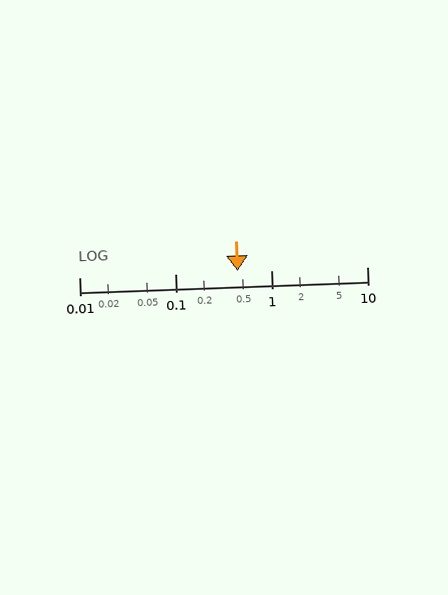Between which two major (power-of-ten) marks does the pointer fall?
The pointer is between 0.1 and 1.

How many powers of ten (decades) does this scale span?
The scale spans 3 decades, from 0.01 to 10.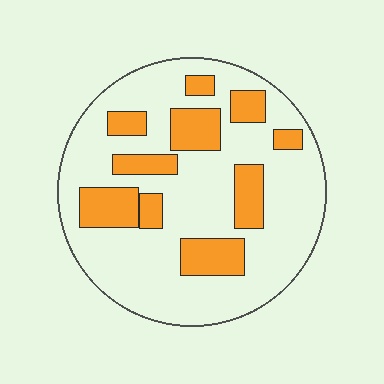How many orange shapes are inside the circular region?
10.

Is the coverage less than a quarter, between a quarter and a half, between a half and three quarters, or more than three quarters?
Between a quarter and a half.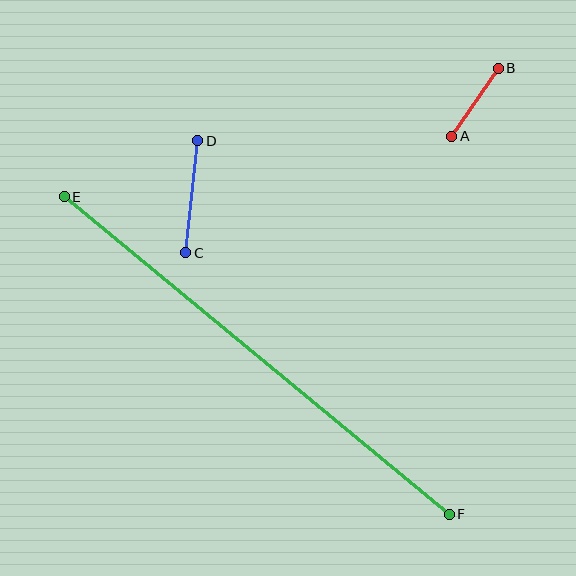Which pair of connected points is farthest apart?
Points E and F are farthest apart.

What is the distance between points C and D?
The distance is approximately 112 pixels.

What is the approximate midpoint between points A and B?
The midpoint is at approximately (475, 102) pixels.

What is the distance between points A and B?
The distance is approximately 82 pixels.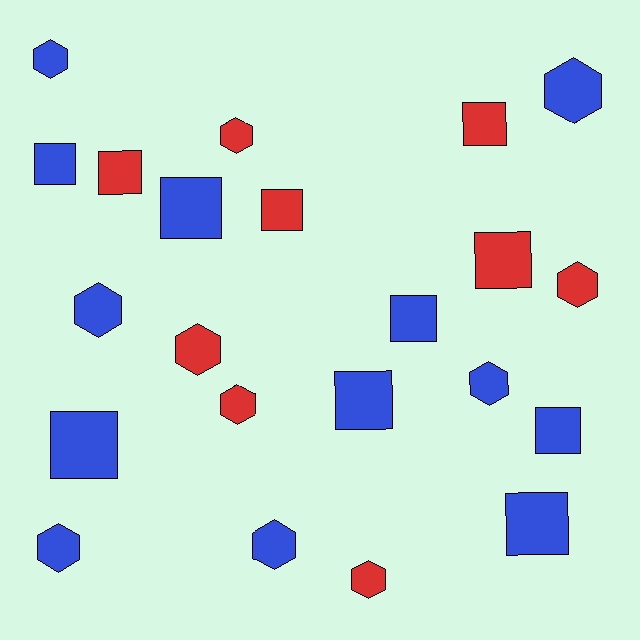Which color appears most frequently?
Blue, with 13 objects.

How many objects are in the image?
There are 22 objects.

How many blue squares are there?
There are 7 blue squares.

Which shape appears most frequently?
Square, with 11 objects.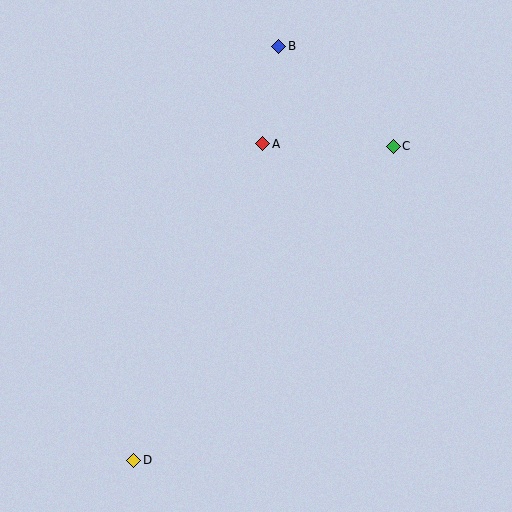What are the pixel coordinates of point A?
Point A is at (263, 144).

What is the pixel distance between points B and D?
The distance between B and D is 439 pixels.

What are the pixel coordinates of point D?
Point D is at (134, 461).